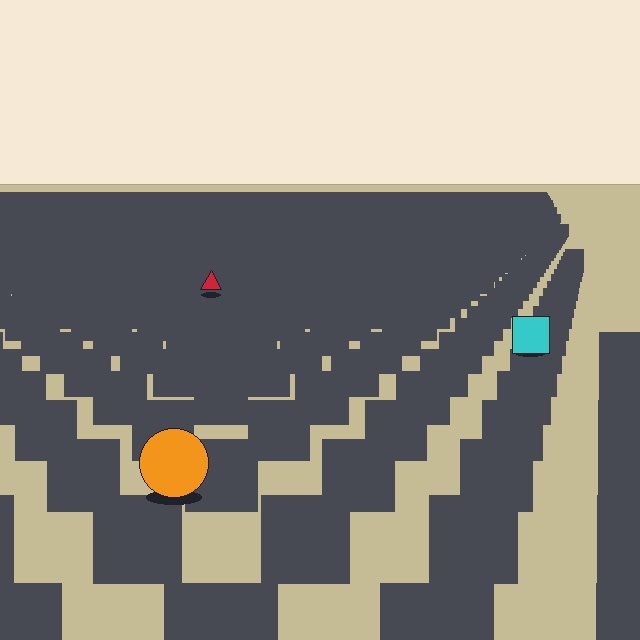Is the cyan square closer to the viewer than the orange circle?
No. The orange circle is closer — you can tell from the texture gradient: the ground texture is coarser near it.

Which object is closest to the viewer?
The orange circle is closest. The texture marks near it are larger and more spread out.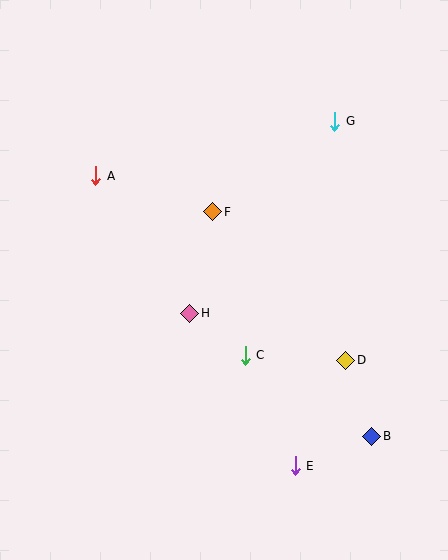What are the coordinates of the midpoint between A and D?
The midpoint between A and D is at (221, 268).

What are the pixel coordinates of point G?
Point G is at (335, 121).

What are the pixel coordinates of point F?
Point F is at (213, 212).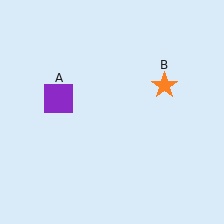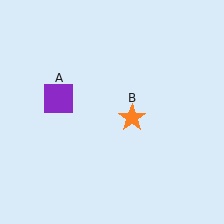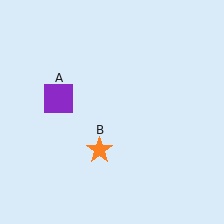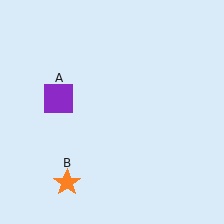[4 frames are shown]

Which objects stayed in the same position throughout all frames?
Purple square (object A) remained stationary.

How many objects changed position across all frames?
1 object changed position: orange star (object B).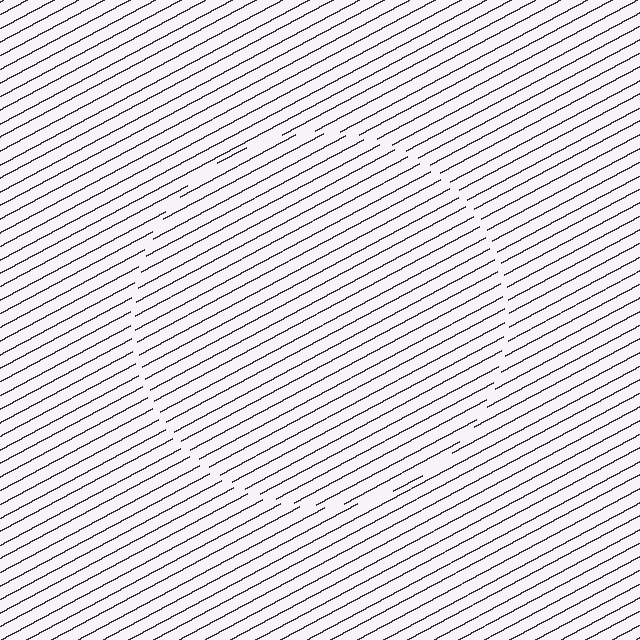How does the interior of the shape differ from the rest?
The interior of the shape contains the same grating, shifted by half a period — the contour is defined by the phase discontinuity where line-ends from the inner and outer gratings abut.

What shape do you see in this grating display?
An illusory circle. The interior of the shape contains the same grating, shifted by half a period — the contour is defined by the phase discontinuity where line-ends from the inner and outer gratings abut.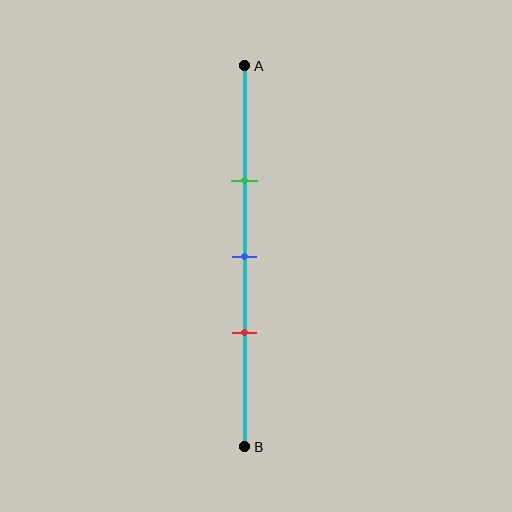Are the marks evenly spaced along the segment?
Yes, the marks are approximately evenly spaced.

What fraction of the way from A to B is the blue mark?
The blue mark is approximately 50% (0.5) of the way from A to B.